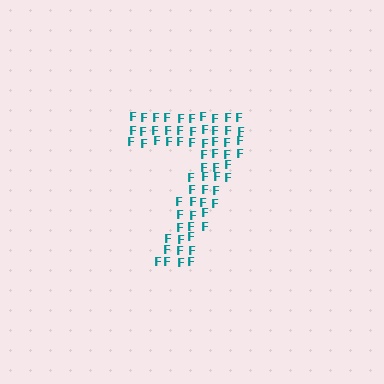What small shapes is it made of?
It is made of small letter F's.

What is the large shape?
The large shape is the digit 7.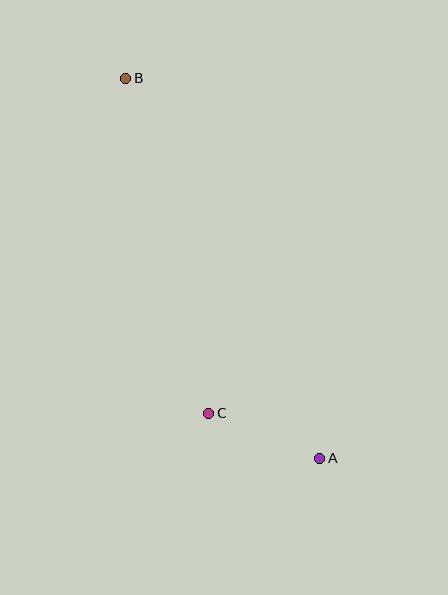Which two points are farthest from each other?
Points A and B are farthest from each other.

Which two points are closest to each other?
Points A and C are closest to each other.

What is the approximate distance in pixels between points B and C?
The distance between B and C is approximately 345 pixels.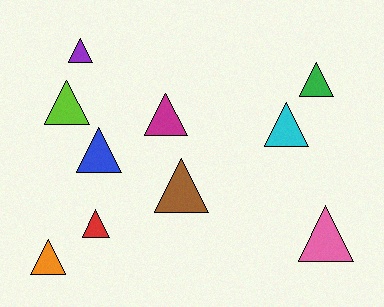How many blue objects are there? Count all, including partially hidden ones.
There is 1 blue object.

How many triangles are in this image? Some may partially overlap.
There are 10 triangles.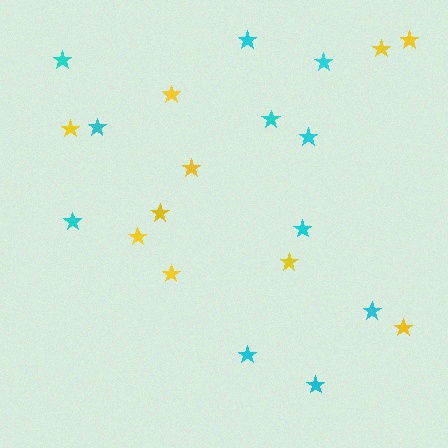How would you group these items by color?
There are 2 groups: one group of yellow stars (10) and one group of cyan stars (11).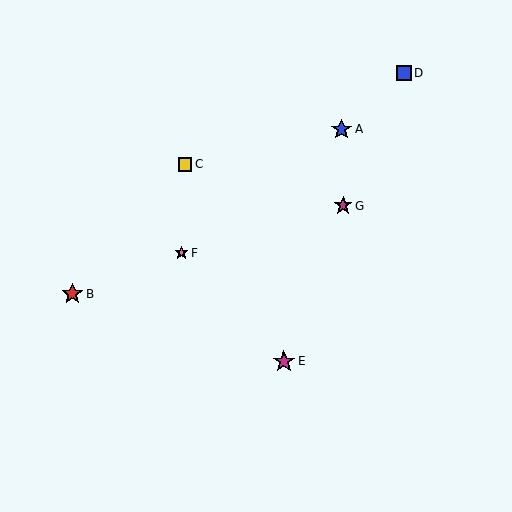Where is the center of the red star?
The center of the red star is at (72, 294).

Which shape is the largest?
The magenta star (labeled E) is the largest.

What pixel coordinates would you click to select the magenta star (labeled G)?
Click at (343, 206) to select the magenta star G.